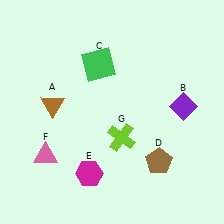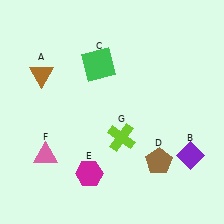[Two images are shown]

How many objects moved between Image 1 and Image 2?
2 objects moved between the two images.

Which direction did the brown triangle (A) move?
The brown triangle (A) moved up.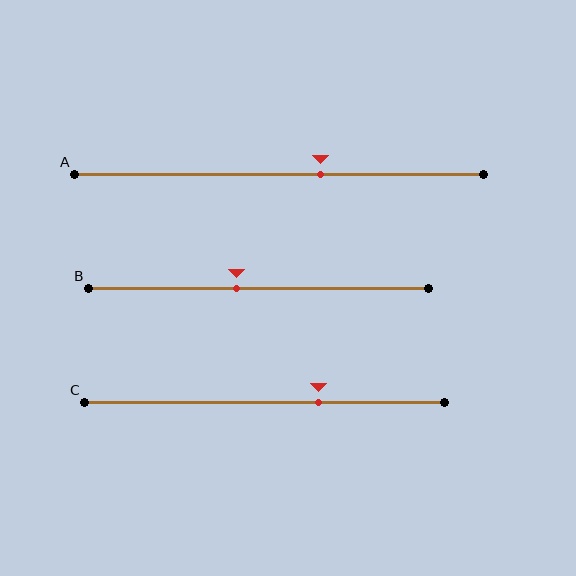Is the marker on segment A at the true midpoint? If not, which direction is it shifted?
No, the marker on segment A is shifted to the right by about 10% of the segment length.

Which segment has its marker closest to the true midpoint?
Segment B has its marker closest to the true midpoint.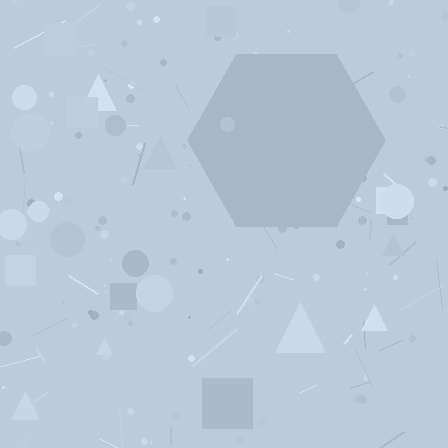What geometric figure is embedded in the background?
A hexagon is embedded in the background.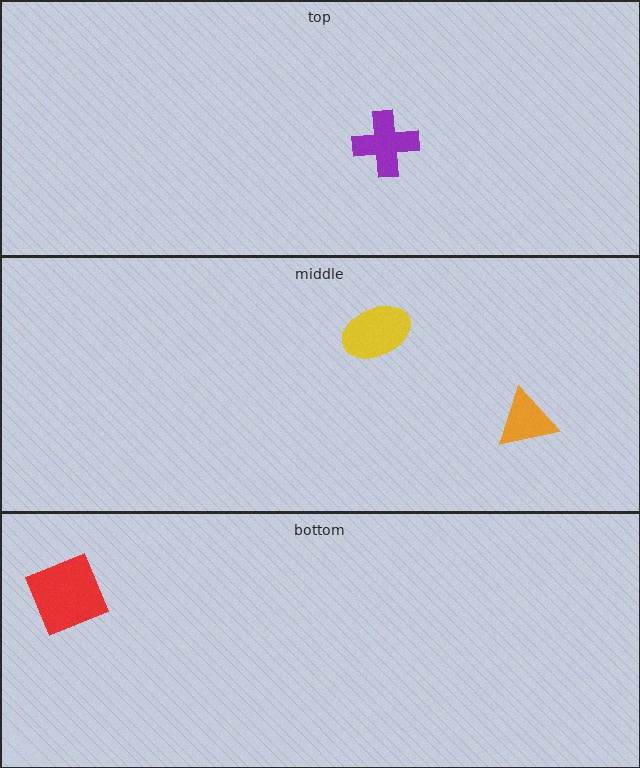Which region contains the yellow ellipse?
The middle region.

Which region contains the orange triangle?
The middle region.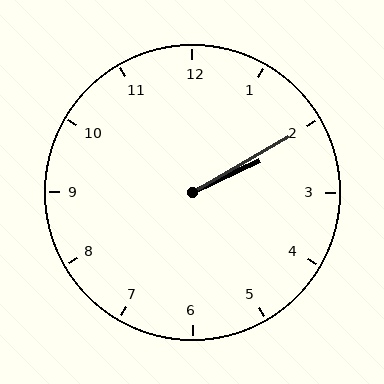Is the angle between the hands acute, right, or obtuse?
It is acute.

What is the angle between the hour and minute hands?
Approximately 5 degrees.